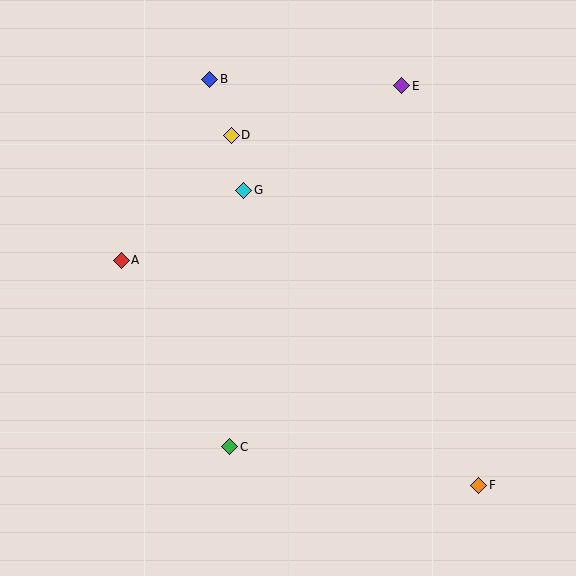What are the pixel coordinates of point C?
Point C is at (230, 447).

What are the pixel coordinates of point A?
Point A is at (121, 260).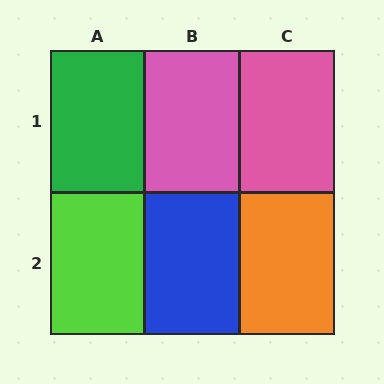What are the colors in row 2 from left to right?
Lime, blue, orange.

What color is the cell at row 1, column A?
Green.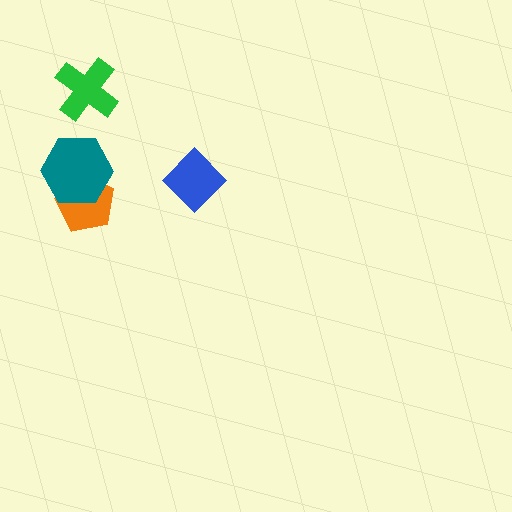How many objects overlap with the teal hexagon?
1 object overlaps with the teal hexagon.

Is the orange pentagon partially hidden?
Yes, it is partially covered by another shape.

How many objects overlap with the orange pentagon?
1 object overlaps with the orange pentagon.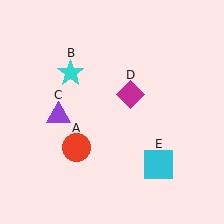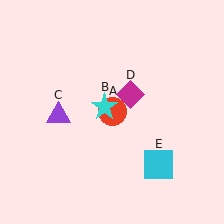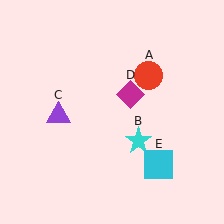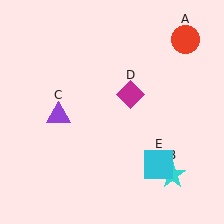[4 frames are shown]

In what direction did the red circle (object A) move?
The red circle (object A) moved up and to the right.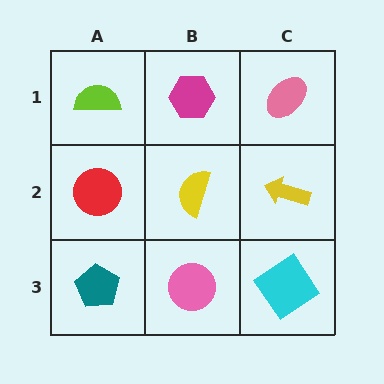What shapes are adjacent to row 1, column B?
A yellow semicircle (row 2, column B), a lime semicircle (row 1, column A), a pink ellipse (row 1, column C).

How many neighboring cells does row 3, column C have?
2.